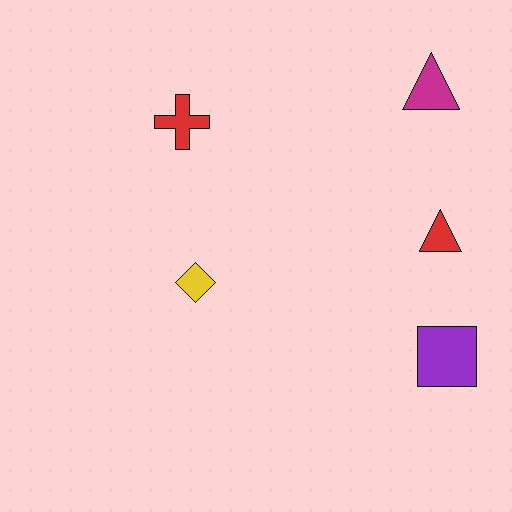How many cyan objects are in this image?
There are no cyan objects.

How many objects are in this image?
There are 5 objects.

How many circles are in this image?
There are no circles.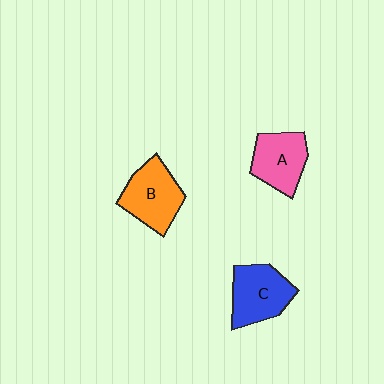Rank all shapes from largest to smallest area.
From largest to smallest: B (orange), C (blue), A (pink).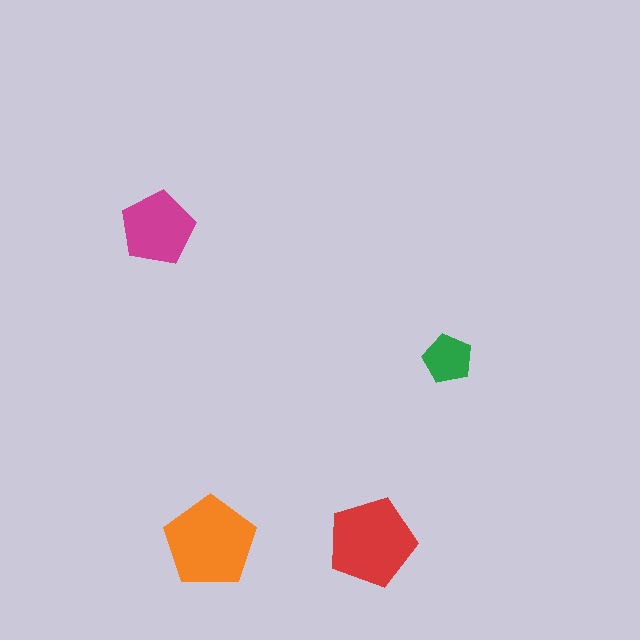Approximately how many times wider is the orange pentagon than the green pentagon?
About 2 times wider.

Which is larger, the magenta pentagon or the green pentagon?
The magenta one.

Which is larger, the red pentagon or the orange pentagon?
The orange one.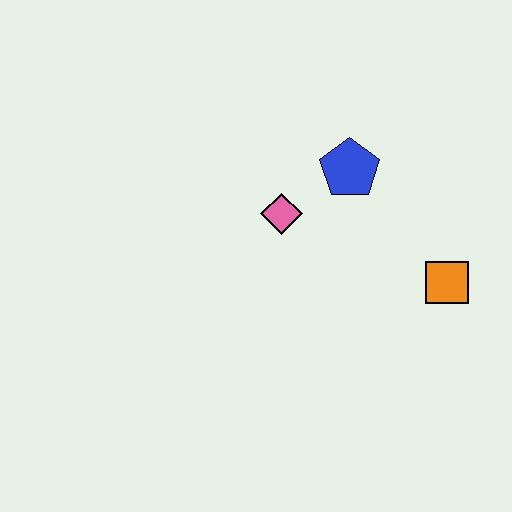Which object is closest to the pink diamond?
The blue pentagon is closest to the pink diamond.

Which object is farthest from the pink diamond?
The orange square is farthest from the pink diamond.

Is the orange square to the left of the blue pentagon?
No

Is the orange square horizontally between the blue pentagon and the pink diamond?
No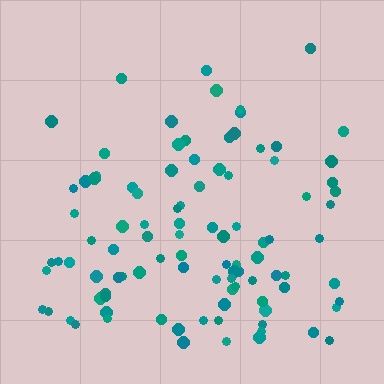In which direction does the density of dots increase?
From top to bottom, with the bottom side densest.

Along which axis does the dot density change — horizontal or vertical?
Vertical.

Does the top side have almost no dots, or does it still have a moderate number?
Still a moderate number, just noticeably fewer than the bottom.